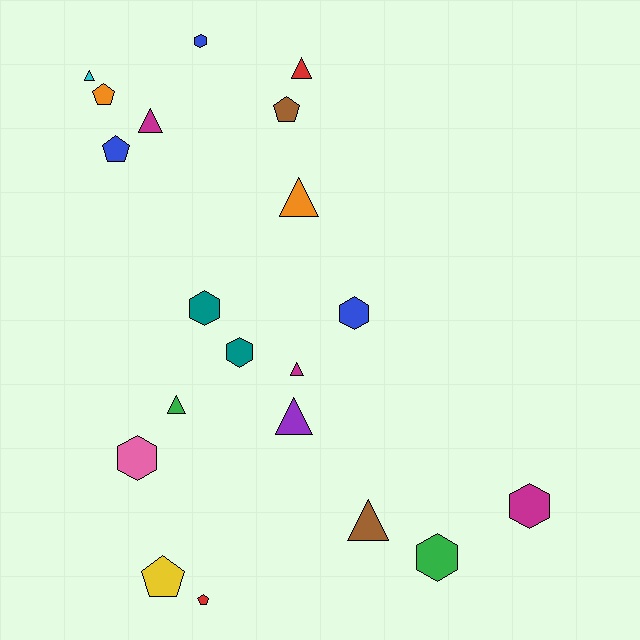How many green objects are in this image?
There are 2 green objects.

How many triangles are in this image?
There are 8 triangles.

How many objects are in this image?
There are 20 objects.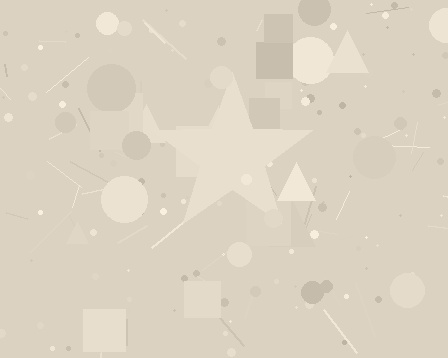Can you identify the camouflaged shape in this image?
The camouflaged shape is a star.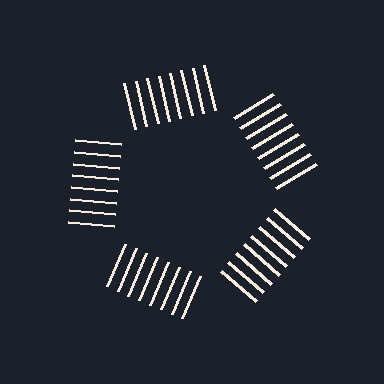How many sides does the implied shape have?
5 sides — the line-ends trace a pentagon.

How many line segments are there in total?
40 — 8 along each of the 5 edges.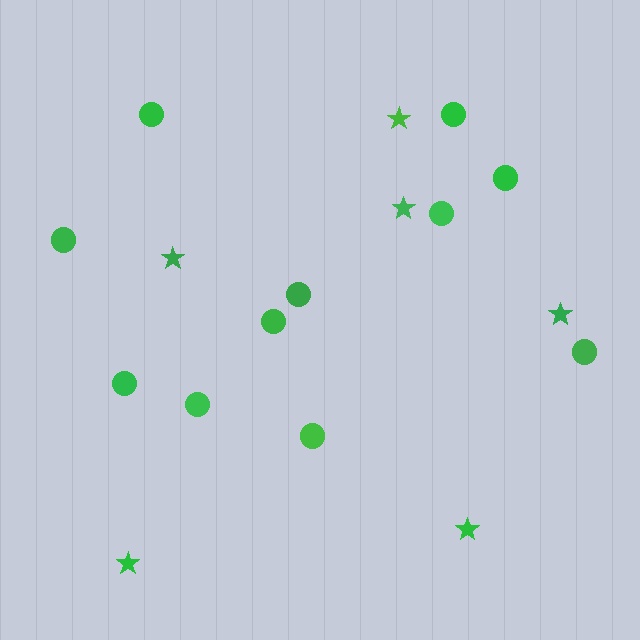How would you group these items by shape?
There are 2 groups: one group of stars (6) and one group of circles (11).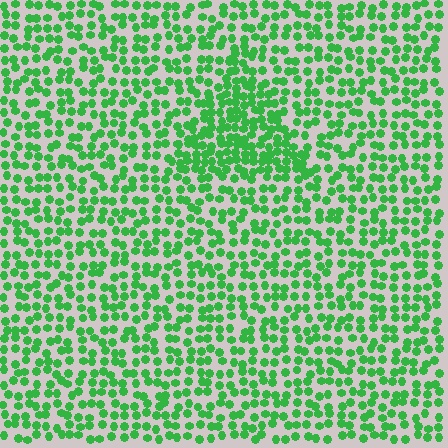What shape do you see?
I see a triangle.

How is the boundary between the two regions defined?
The boundary is defined by a change in element density (approximately 1.7x ratio). All elements are the same color, size, and shape.